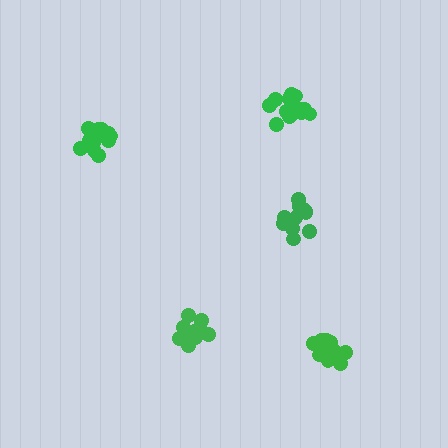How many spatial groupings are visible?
There are 5 spatial groupings.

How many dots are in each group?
Group 1: 11 dots, Group 2: 13 dots, Group 3: 14 dots, Group 4: 13 dots, Group 5: 13 dots (64 total).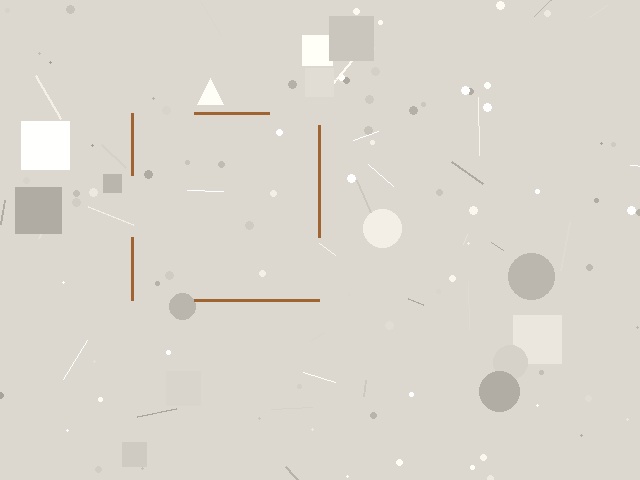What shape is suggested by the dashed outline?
The dashed outline suggests a square.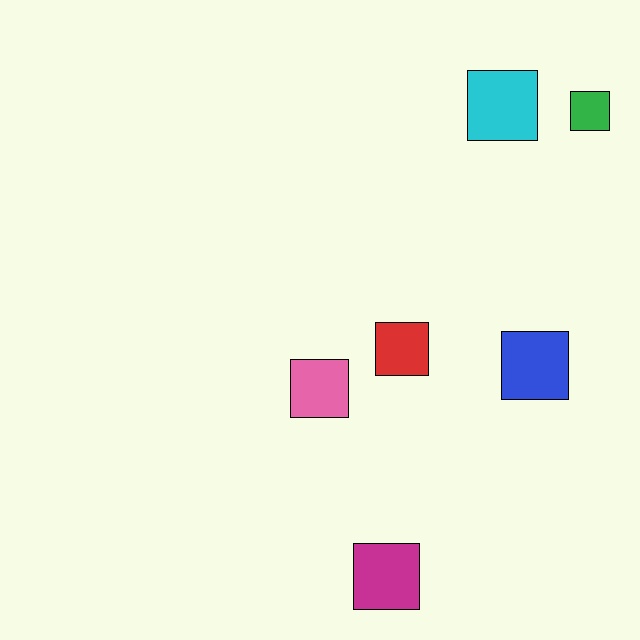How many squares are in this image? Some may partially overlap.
There are 6 squares.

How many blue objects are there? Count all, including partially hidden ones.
There is 1 blue object.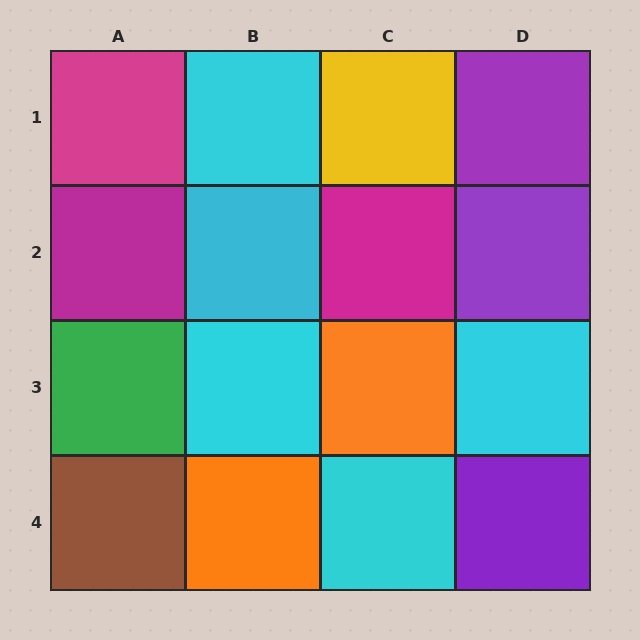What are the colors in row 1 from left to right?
Magenta, cyan, yellow, purple.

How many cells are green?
1 cell is green.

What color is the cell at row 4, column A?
Brown.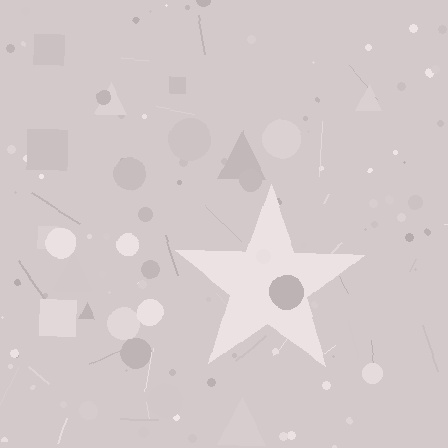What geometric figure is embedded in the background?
A star is embedded in the background.